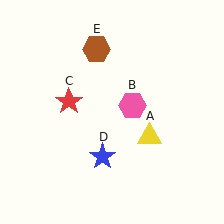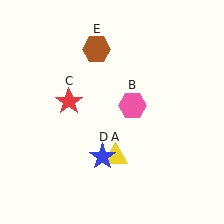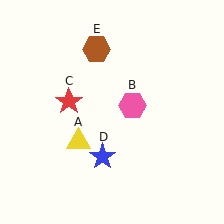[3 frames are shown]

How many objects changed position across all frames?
1 object changed position: yellow triangle (object A).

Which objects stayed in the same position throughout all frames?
Pink hexagon (object B) and red star (object C) and blue star (object D) and brown hexagon (object E) remained stationary.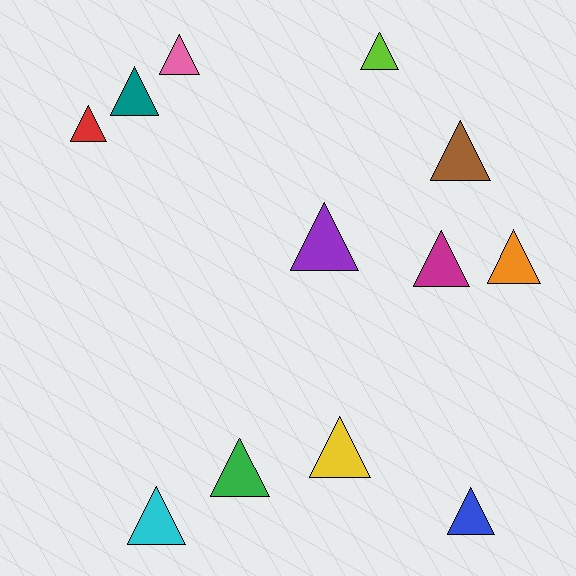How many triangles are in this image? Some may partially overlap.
There are 12 triangles.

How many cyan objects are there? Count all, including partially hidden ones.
There is 1 cyan object.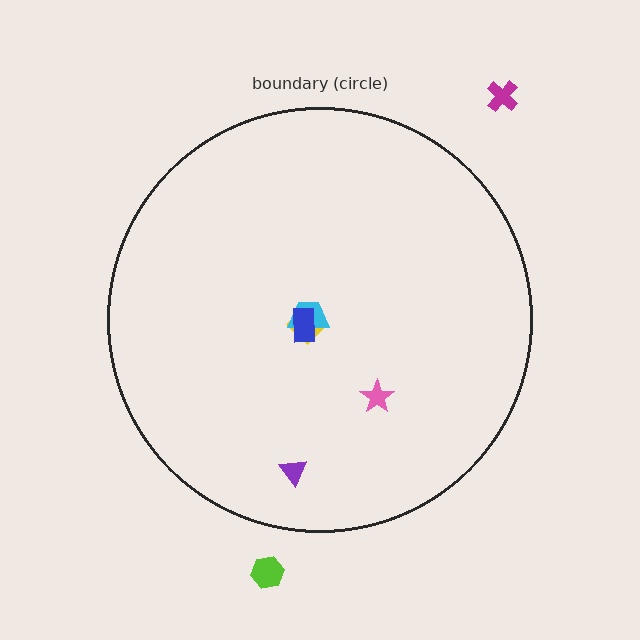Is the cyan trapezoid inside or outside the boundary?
Inside.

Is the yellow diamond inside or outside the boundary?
Inside.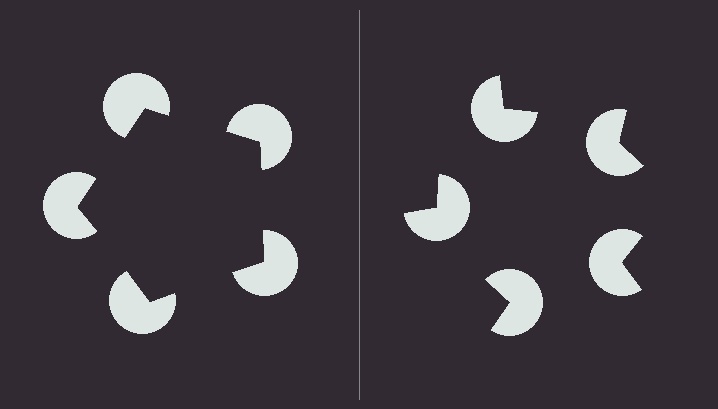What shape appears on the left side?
An illusory pentagon.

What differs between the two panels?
The pac-man discs are positioned identically on both sides; only the wedge orientations differ. On the left they align to a pentagon; on the right they are misaligned.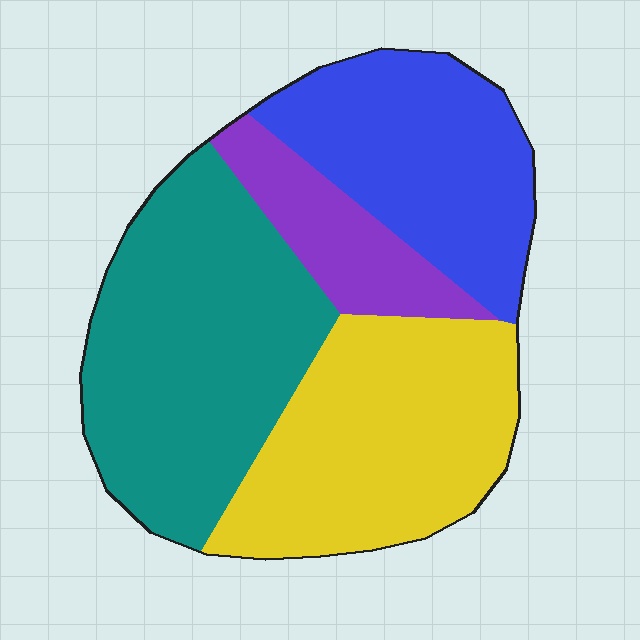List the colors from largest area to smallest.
From largest to smallest: teal, yellow, blue, purple.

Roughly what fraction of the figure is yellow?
Yellow takes up about one third (1/3) of the figure.